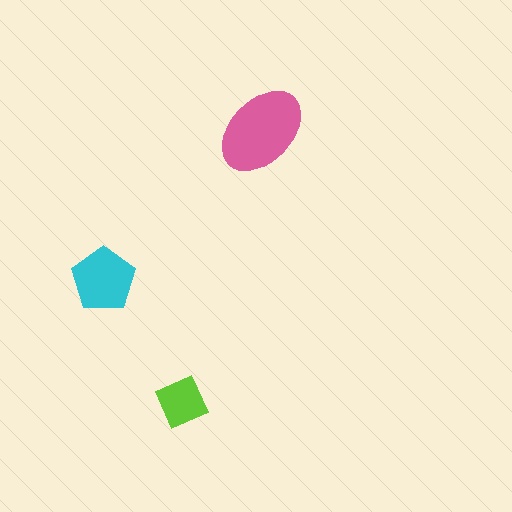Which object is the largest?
The pink ellipse.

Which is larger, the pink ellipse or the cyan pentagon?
The pink ellipse.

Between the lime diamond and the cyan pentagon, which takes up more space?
The cyan pentagon.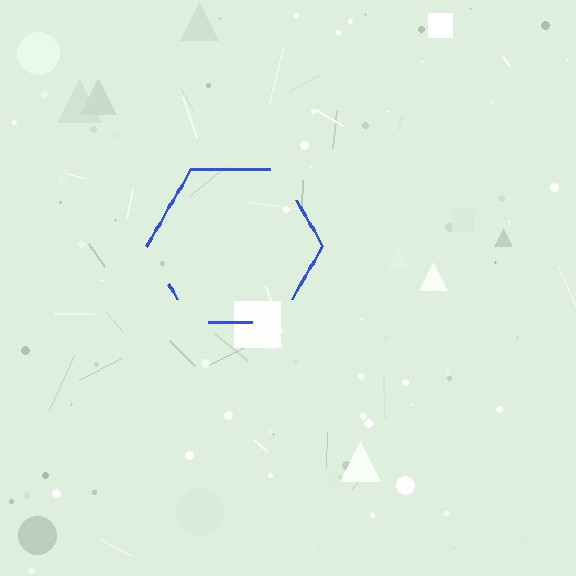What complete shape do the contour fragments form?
The contour fragments form a hexagon.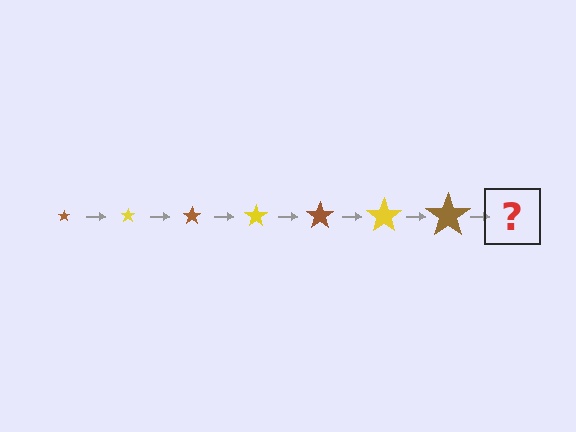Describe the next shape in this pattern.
It should be a yellow star, larger than the previous one.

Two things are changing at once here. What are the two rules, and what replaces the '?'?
The two rules are that the star grows larger each step and the color cycles through brown and yellow. The '?' should be a yellow star, larger than the previous one.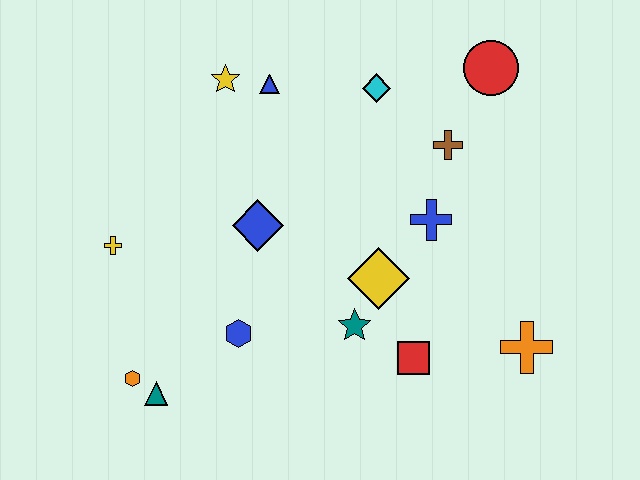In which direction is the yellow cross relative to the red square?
The yellow cross is to the left of the red square.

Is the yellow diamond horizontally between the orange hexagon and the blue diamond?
No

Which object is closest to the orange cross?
The red square is closest to the orange cross.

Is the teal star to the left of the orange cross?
Yes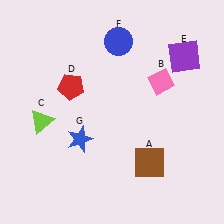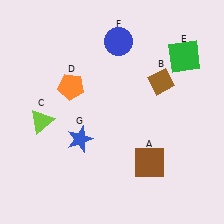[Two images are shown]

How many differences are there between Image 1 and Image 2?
There are 3 differences between the two images.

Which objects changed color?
B changed from pink to brown. D changed from red to orange. E changed from purple to green.